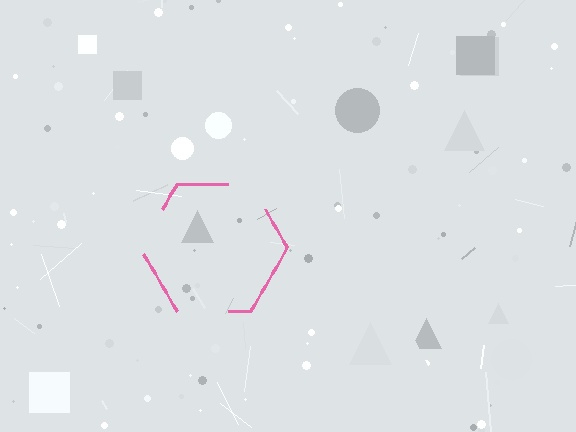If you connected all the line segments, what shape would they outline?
They would outline a hexagon.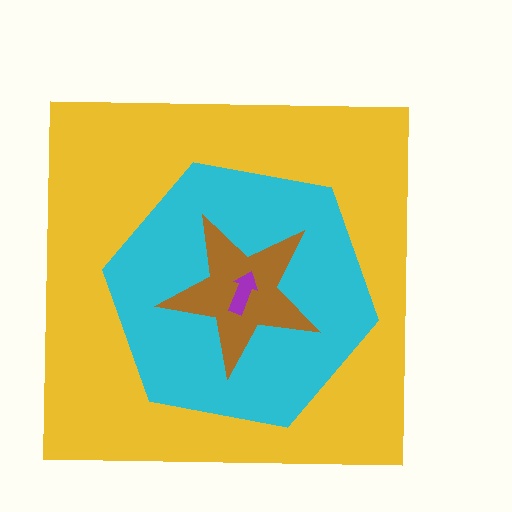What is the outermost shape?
The yellow square.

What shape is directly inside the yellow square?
The cyan hexagon.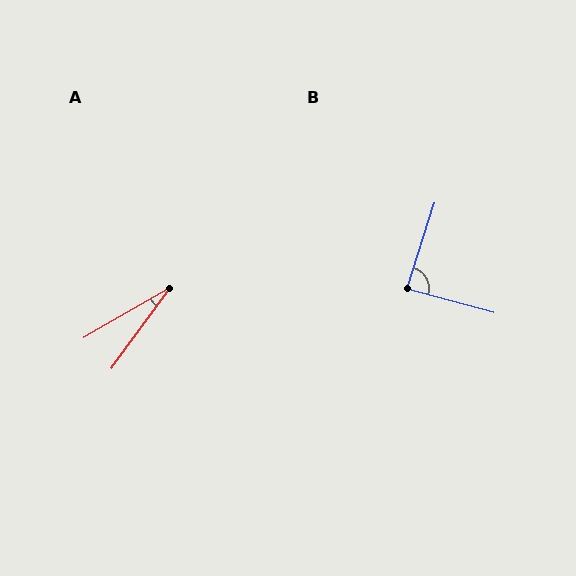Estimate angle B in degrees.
Approximately 88 degrees.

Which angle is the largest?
B, at approximately 88 degrees.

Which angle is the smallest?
A, at approximately 24 degrees.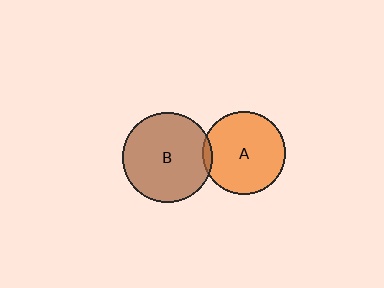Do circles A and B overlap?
Yes.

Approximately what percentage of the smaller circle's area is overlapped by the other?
Approximately 5%.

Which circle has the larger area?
Circle B (brown).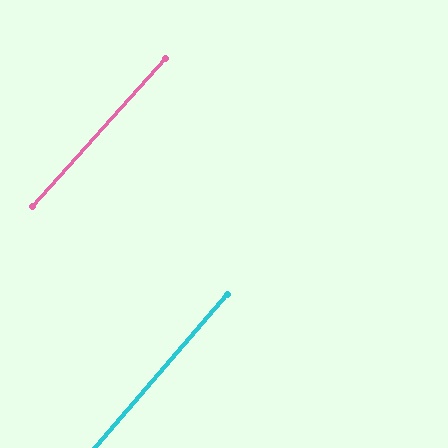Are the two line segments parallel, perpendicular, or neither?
Parallel — their directions differ by only 1.2°.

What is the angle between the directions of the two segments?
Approximately 1 degree.